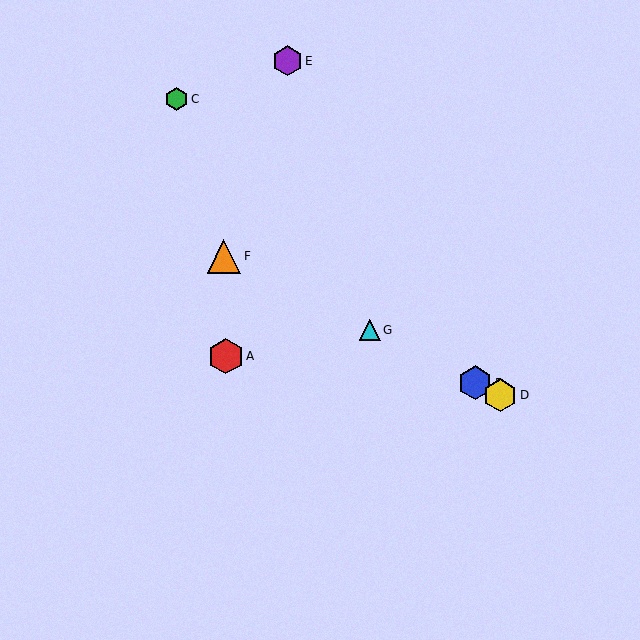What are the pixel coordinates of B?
Object B is at (475, 383).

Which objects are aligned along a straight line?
Objects B, D, F, G are aligned along a straight line.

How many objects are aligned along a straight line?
4 objects (B, D, F, G) are aligned along a straight line.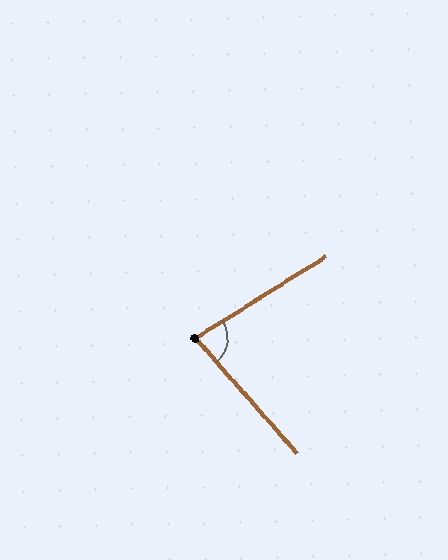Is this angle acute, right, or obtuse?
It is acute.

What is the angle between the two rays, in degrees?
Approximately 80 degrees.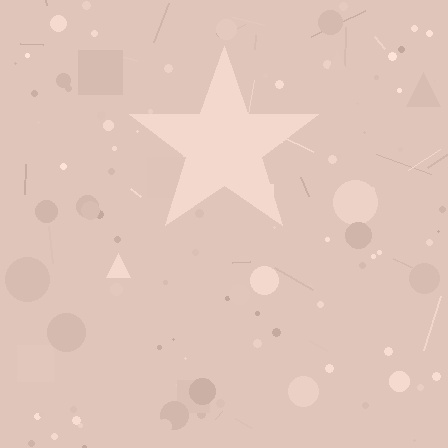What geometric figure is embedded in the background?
A star is embedded in the background.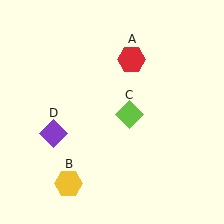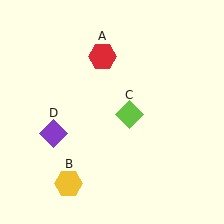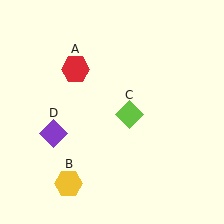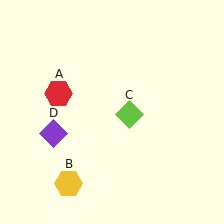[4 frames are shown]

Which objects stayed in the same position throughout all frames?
Yellow hexagon (object B) and lime diamond (object C) and purple diamond (object D) remained stationary.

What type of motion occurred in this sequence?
The red hexagon (object A) rotated counterclockwise around the center of the scene.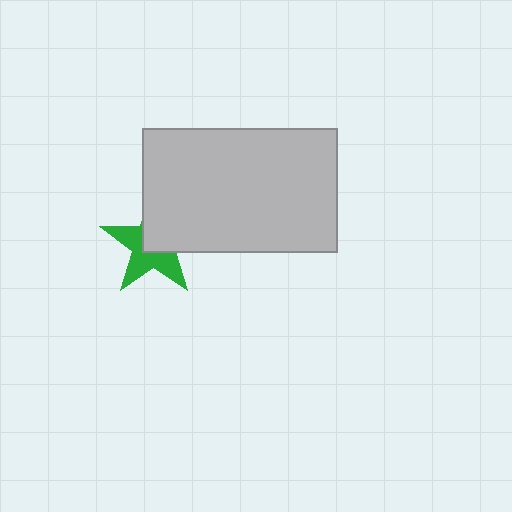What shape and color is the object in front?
The object in front is a light gray rectangle.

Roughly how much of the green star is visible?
About half of it is visible (roughly 51%).